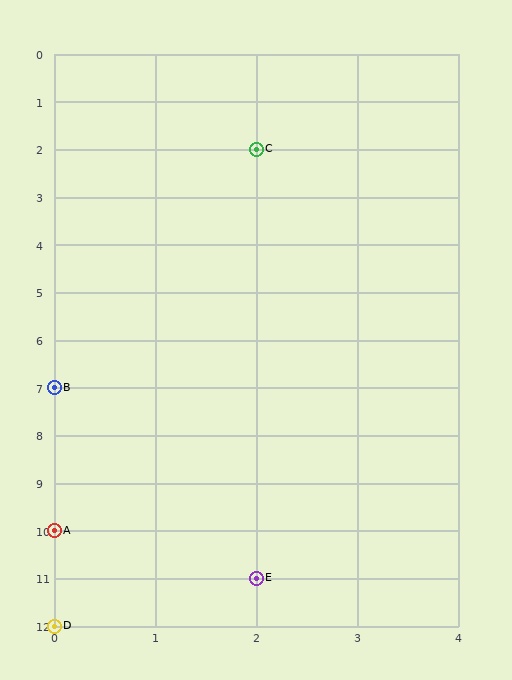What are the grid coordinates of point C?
Point C is at grid coordinates (2, 2).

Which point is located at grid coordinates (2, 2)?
Point C is at (2, 2).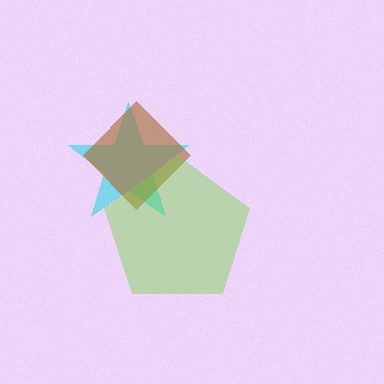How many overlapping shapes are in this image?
There are 3 overlapping shapes in the image.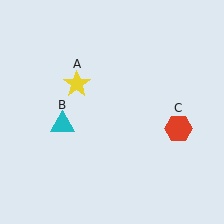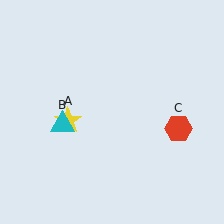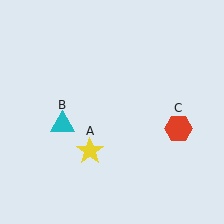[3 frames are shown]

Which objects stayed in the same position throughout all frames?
Cyan triangle (object B) and red hexagon (object C) remained stationary.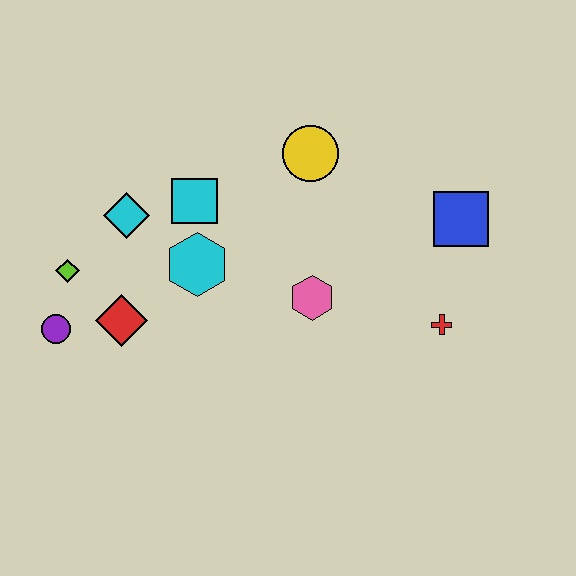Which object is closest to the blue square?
The red cross is closest to the blue square.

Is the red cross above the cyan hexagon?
No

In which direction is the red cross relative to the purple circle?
The red cross is to the right of the purple circle.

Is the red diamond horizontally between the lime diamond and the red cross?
Yes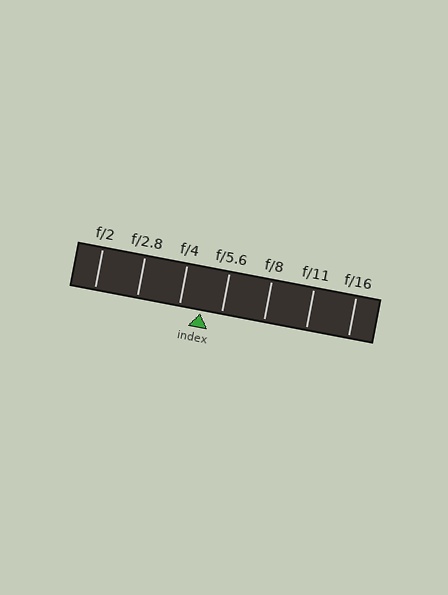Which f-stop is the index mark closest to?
The index mark is closest to f/5.6.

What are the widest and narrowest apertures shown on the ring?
The widest aperture shown is f/2 and the narrowest is f/16.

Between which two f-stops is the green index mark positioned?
The index mark is between f/4 and f/5.6.